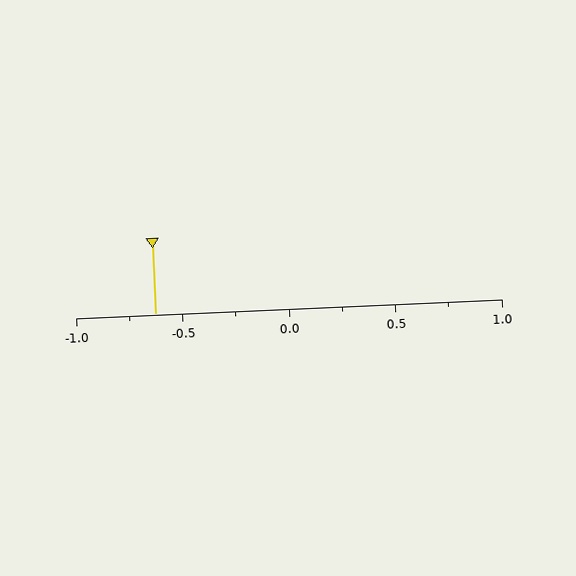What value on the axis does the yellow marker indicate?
The marker indicates approximately -0.62.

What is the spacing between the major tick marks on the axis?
The major ticks are spaced 0.5 apart.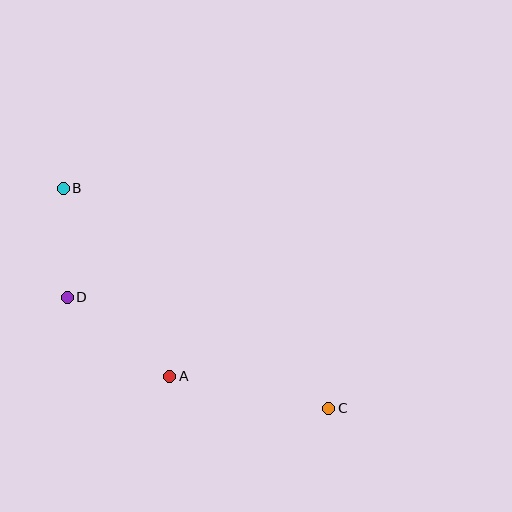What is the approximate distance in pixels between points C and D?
The distance between C and D is approximately 284 pixels.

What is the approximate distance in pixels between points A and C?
The distance between A and C is approximately 162 pixels.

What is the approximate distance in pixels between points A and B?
The distance between A and B is approximately 216 pixels.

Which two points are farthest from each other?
Points B and C are farthest from each other.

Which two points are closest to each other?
Points B and D are closest to each other.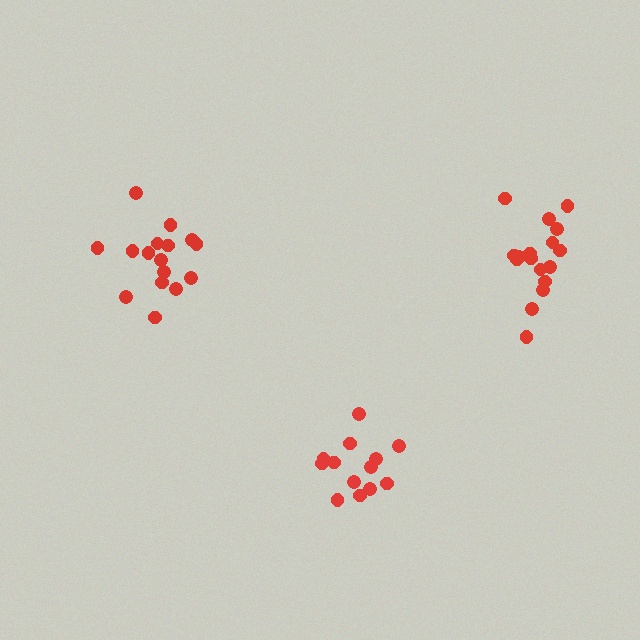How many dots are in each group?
Group 1: 13 dots, Group 2: 16 dots, Group 3: 17 dots (46 total).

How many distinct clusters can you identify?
There are 3 distinct clusters.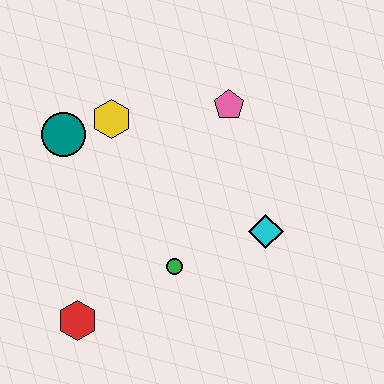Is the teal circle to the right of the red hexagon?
No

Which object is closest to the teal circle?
The yellow hexagon is closest to the teal circle.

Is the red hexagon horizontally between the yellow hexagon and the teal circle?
Yes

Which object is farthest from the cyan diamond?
The teal circle is farthest from the cyan diamond.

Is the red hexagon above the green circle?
No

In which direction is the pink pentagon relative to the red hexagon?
The pink pentagon is above the red hexagon.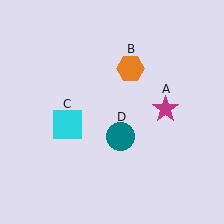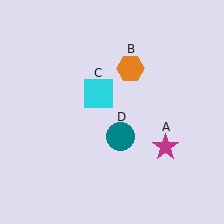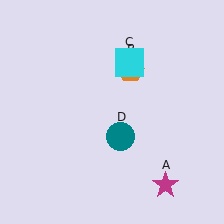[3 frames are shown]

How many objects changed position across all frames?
2 objects changed position: magenta star (object A), cyan square (object C).